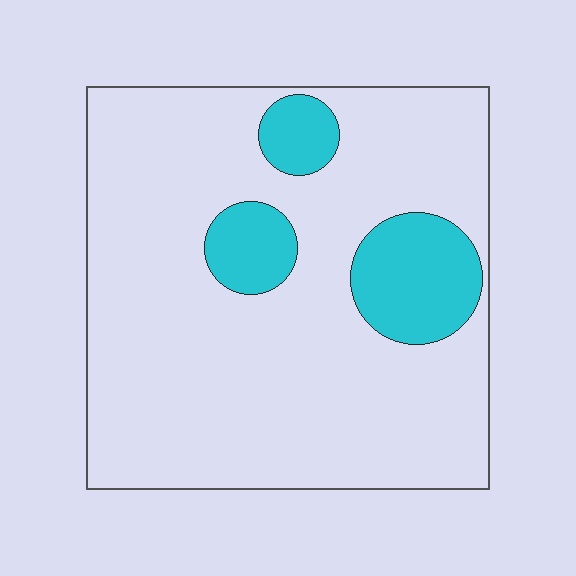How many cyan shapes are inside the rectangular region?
3.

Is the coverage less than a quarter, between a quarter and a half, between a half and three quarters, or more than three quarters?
Less than a quarter.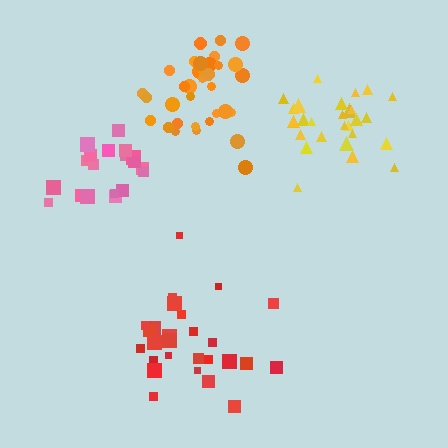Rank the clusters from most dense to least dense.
pink, orange, yellow, red.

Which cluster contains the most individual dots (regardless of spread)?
Orange (34).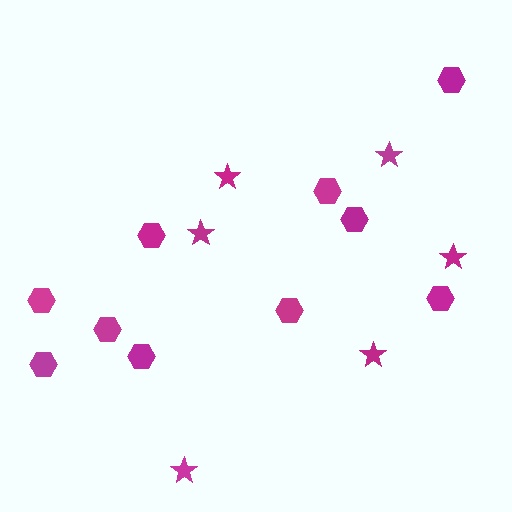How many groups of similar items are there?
There are 2 groups: one group of hexagons (10) and one group of stars (6).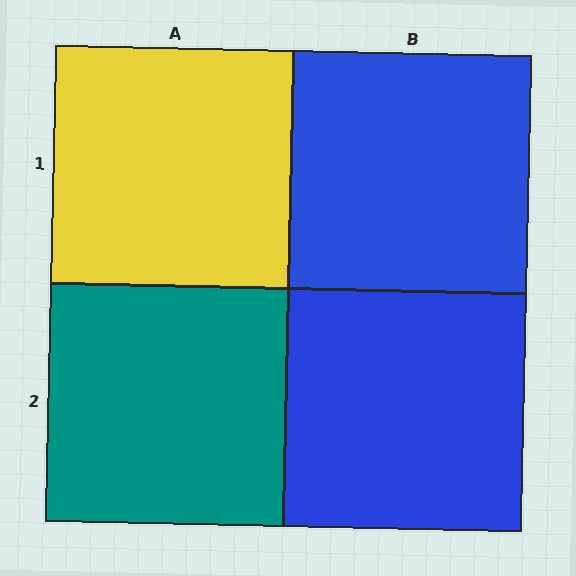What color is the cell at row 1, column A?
Yellow.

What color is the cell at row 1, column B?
Blue.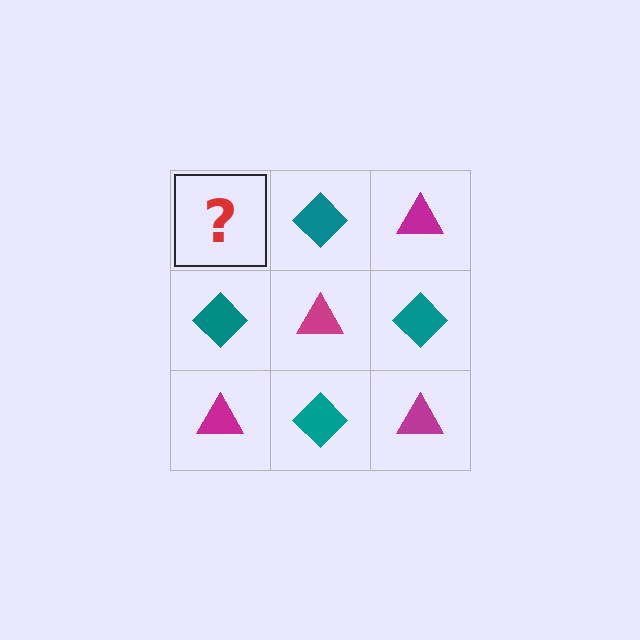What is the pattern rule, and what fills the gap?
The rule is that it alternates magenta triangle and teal diamond in a checkerboard pattern. The gap should be filled with a magenta triangle.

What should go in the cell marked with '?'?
The missing cell should contain a magenta triangle.